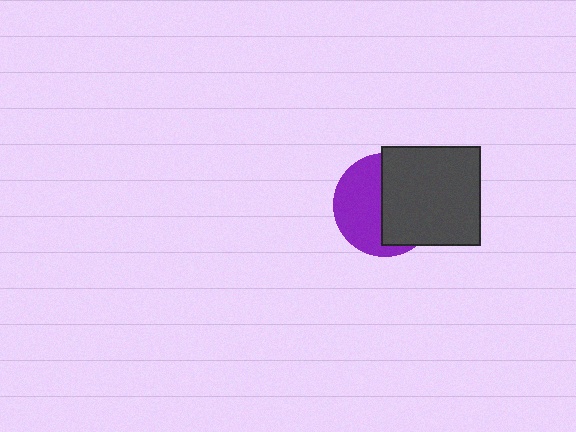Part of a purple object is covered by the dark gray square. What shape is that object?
It is a circle.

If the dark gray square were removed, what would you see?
You would see the complete purple circle.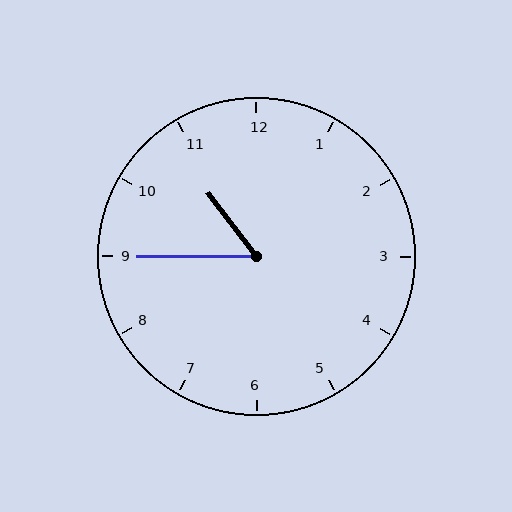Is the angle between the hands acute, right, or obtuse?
It is acute.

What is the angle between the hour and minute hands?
Approximately 52 degrees.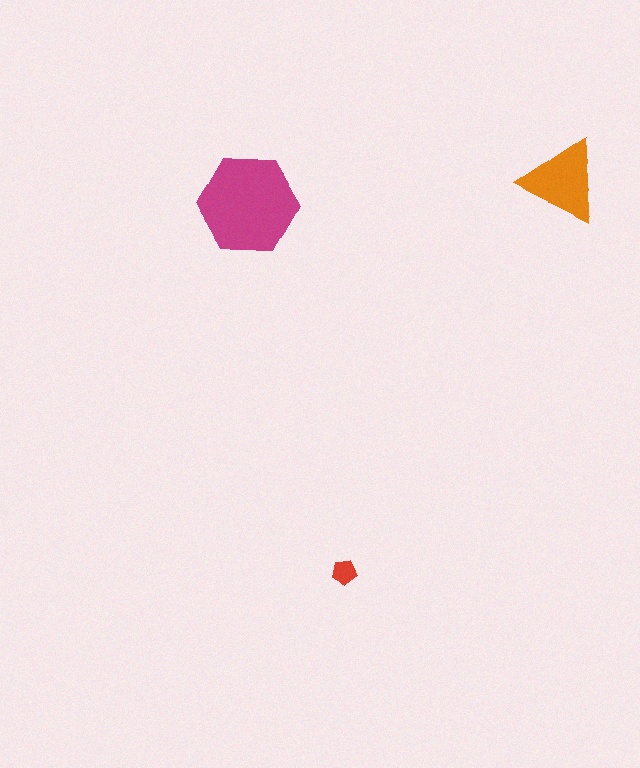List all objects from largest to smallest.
The magenta hexagon, the orange triangle, the red pentagon.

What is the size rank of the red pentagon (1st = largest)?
3rd.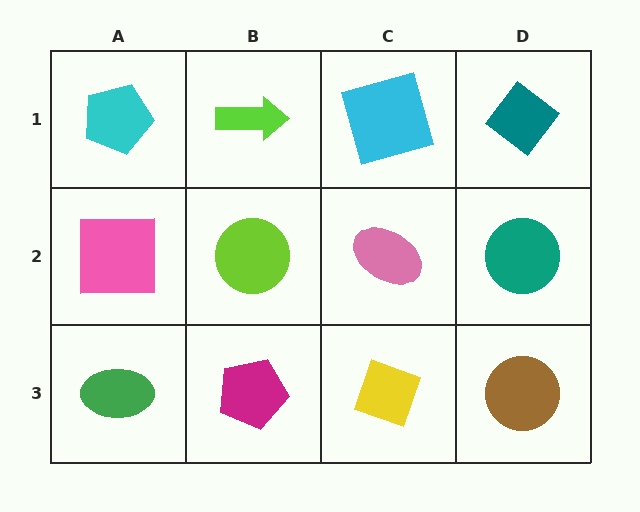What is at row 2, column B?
A lime circle.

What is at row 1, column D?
A teal diamond.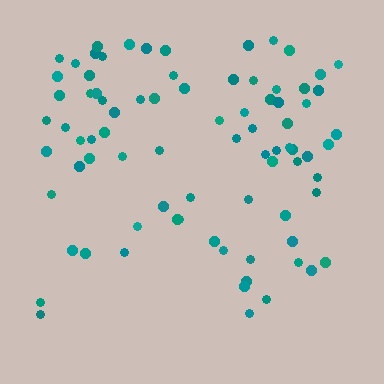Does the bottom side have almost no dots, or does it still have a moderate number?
Still a moderate number, just noticeably fewer than the top.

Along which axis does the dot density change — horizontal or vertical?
Vertical.